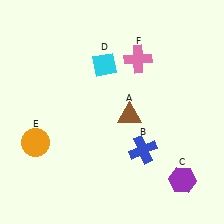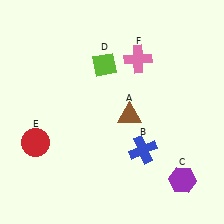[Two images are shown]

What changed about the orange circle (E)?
In Image 1, E is orange. In Image 2, it changed to red.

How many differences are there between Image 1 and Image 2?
There are 2 differences between the two images.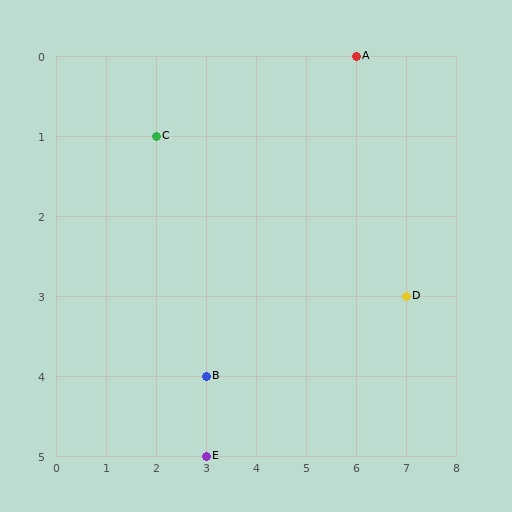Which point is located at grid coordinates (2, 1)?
Point C is at (2, 1).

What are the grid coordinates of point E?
Point E is at grid coordinates (3, 5).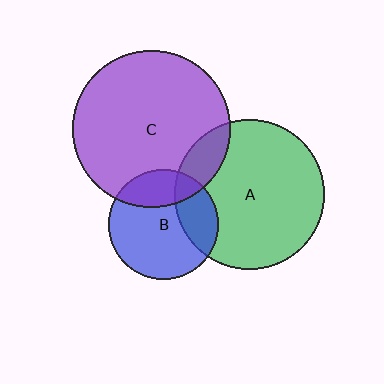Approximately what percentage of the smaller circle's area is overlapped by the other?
Approximately 25%.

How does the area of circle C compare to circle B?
Approximately 2.0 times.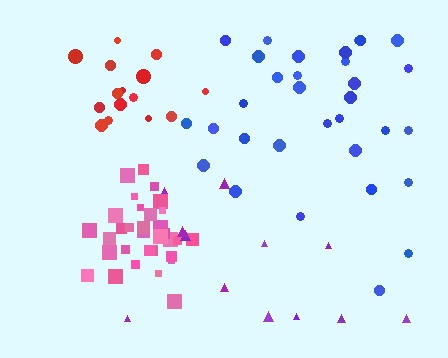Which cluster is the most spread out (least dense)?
Purple.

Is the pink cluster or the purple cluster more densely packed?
Pink.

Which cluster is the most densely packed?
Pink.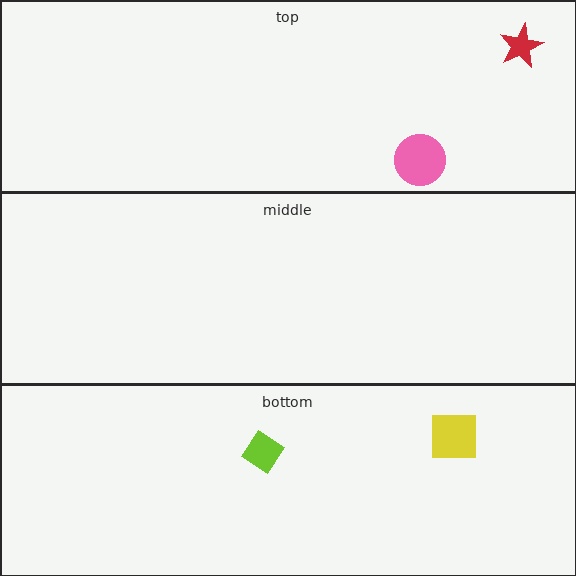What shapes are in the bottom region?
The lime diamond, the yellow square.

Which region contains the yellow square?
The bottom region.